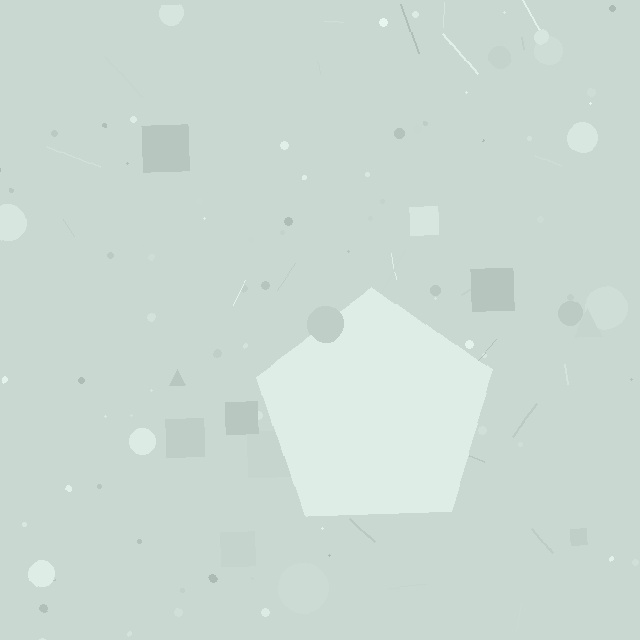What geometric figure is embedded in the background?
A pentagon is embedded in the background.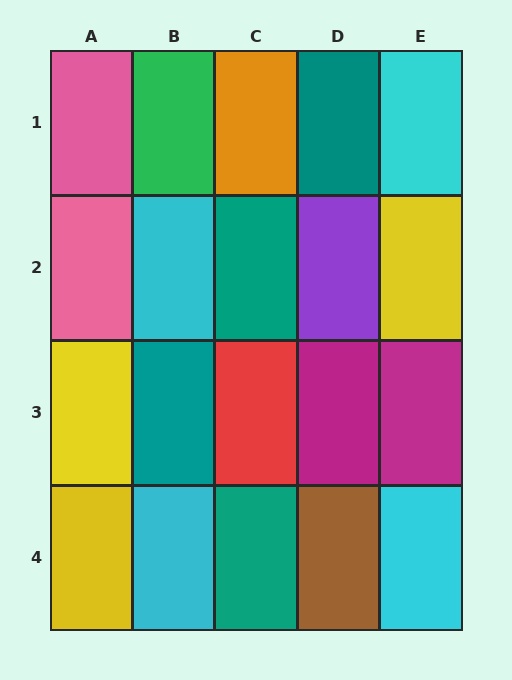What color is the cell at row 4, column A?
Yellow.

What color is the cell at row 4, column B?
Cyan.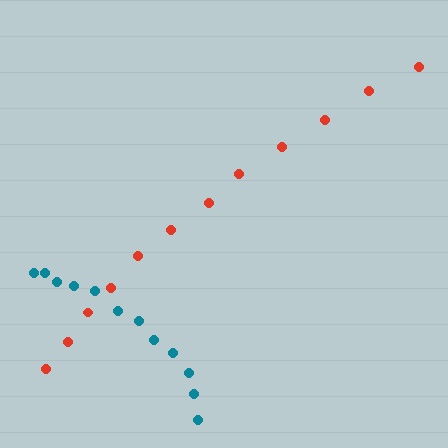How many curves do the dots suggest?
There are 2 distinct paths.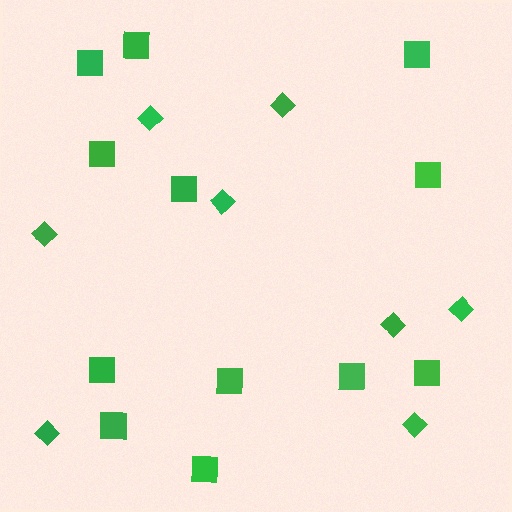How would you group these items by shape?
There are 2 groups: one group of squares (12) and one group of diamonds (8).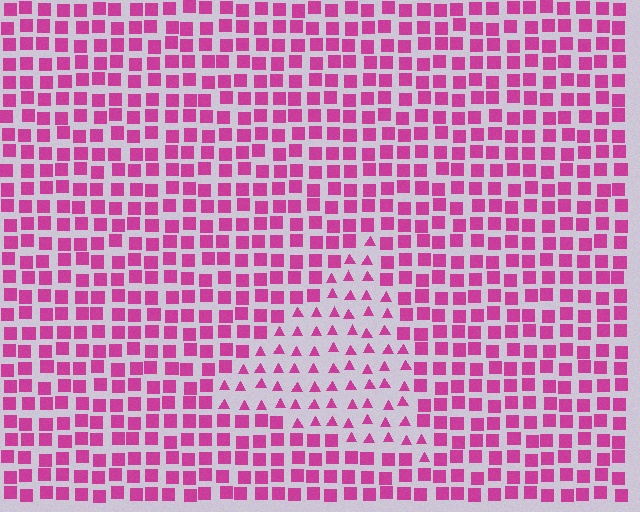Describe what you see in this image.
The image is filled with small magenta elements arranged in a uniform grid. A triangle-shaped region contains triangles, while the surrounding area contains squares. The boundary is defined purely by the change in element shape.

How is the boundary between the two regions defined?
The boundary is defined by a change in element shape: triangles inside vs. squares outside. All elements share the same color and spacing.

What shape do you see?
I see a triangle.